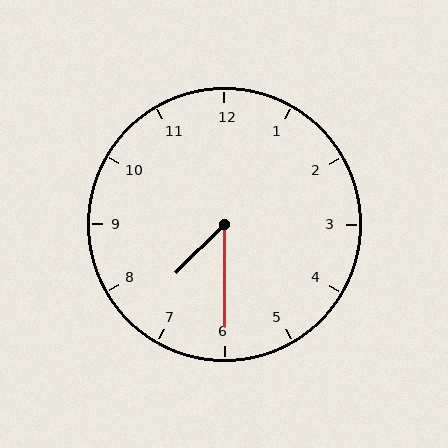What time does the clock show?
7:30.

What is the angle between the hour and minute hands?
Approximately 45 degrees.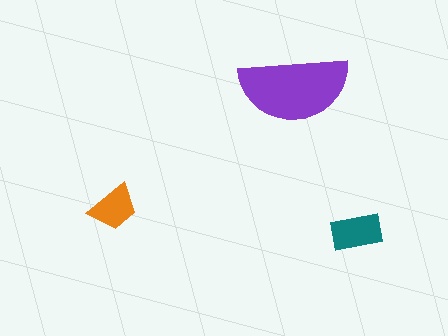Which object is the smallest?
The orange trapezoid.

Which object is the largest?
The purple semicircle.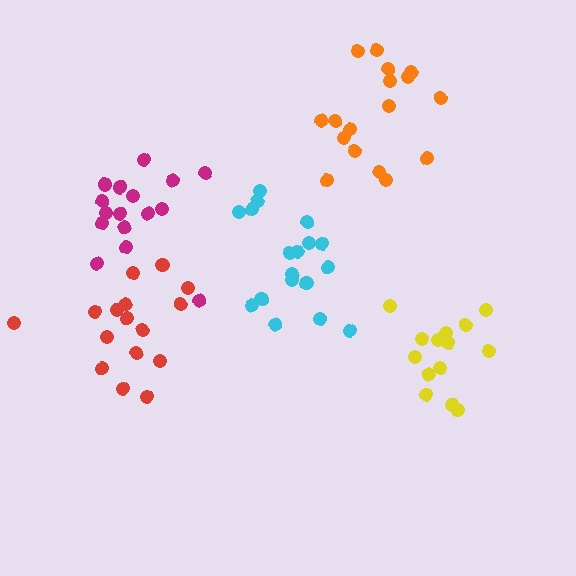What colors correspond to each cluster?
The clusters are colored: cyan, yellow, red, magenta, orange.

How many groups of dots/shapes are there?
There are 5 groups.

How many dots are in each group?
Group 1: 18 dots, Group 2: 14 dots, Group 3: 16 dots, Group 4: 16 dots, Group 5: 17 dots (81 total).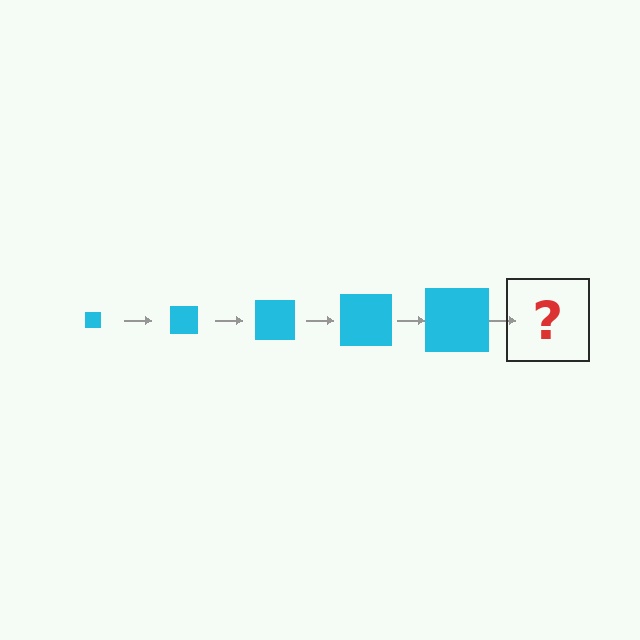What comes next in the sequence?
The next element should be a cyan square, larger than the previous one.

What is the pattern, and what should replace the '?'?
The pattern is that the square gets progressively larger each step. The '?' should be a cyan square, larger than the previous one.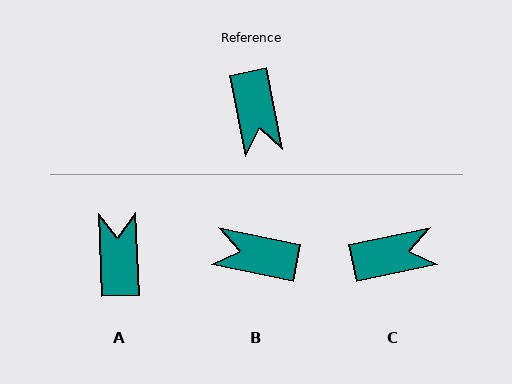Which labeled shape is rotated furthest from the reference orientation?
A, about 171 degrees away.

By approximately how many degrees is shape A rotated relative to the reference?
Approximately 171 degrees counter-clockwise.